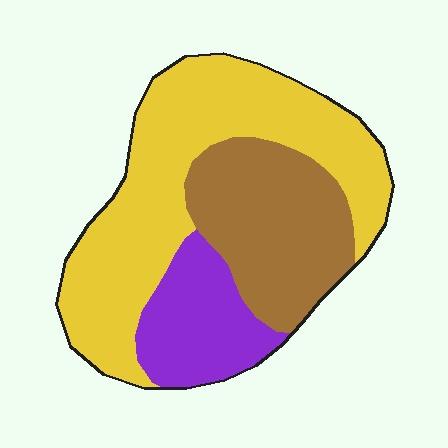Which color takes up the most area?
Yellow, at roughly 50%.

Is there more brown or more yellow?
Yellow.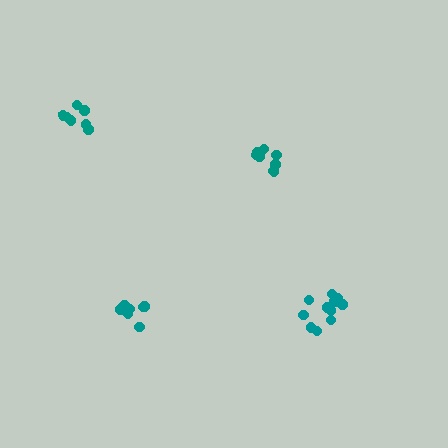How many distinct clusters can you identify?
There are 4 distinct clusters.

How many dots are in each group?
Group 1: 11 dots, Group 2: 8 dots, Group 3: 7 dots, Group 4: 7 dots (33 total).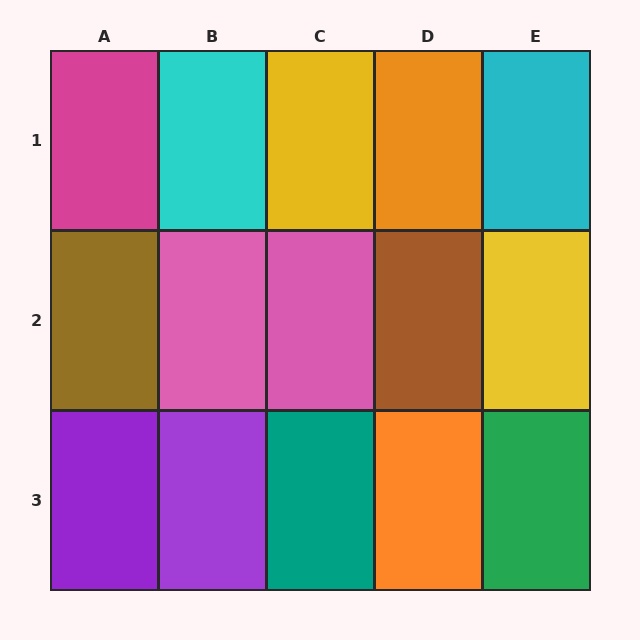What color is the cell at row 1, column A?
Magenta.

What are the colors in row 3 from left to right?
Purple, purple, teal, orange, green.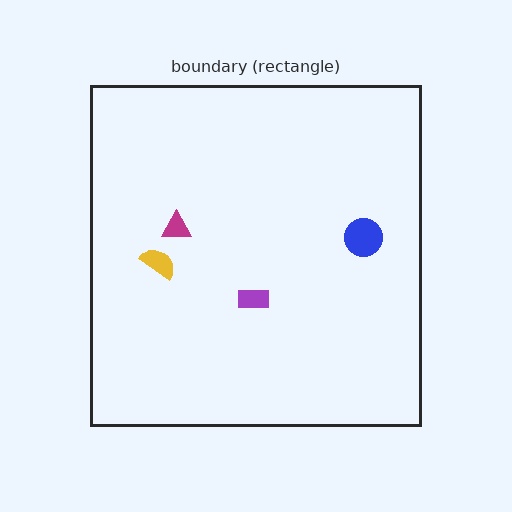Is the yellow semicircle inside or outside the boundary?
Inside.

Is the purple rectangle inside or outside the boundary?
Inside.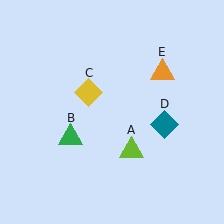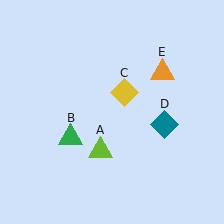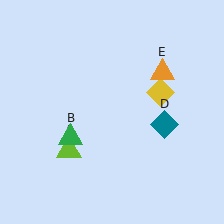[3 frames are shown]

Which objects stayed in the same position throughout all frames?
Green triangle (object B) and teal diamond (object D) and orange triangle (object E) remained stationary.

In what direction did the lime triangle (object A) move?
The lime triangle (object A) moved left.